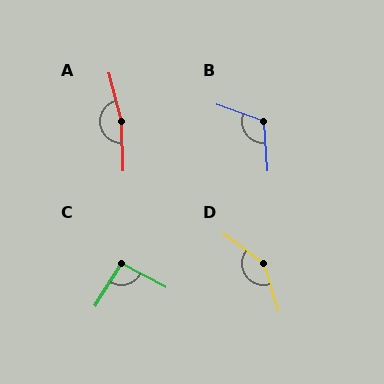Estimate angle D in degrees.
Approximately 143 degrees.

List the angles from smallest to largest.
C (94°), B (113°), D (143°), A (168°).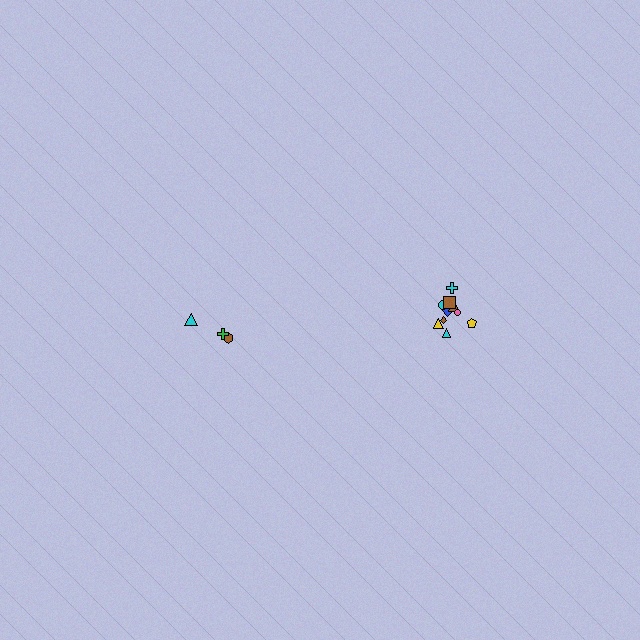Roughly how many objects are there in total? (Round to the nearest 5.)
Roughly 15 objects in total.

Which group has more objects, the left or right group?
The right group.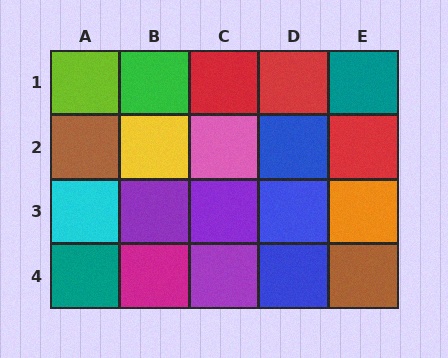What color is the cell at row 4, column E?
Brown.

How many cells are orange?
1 cell is orange.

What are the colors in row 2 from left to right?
Brown, yellow, pink, blue, red.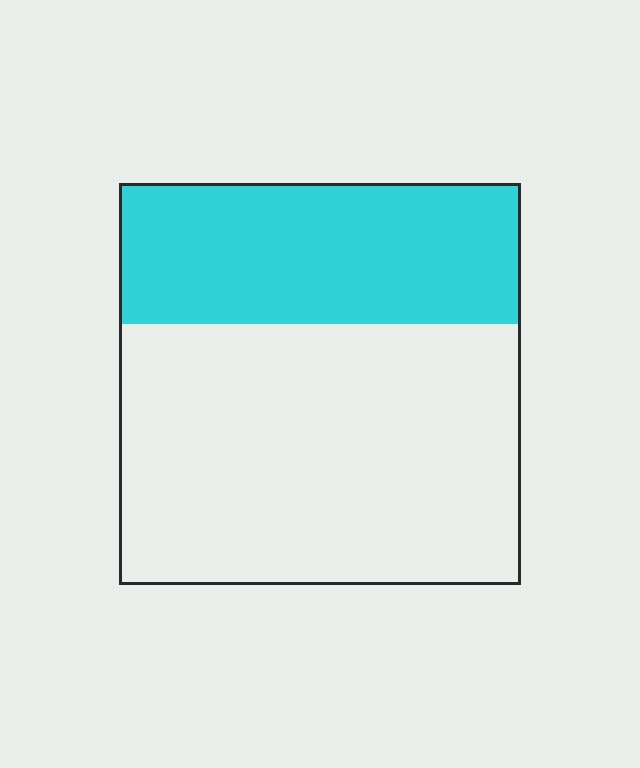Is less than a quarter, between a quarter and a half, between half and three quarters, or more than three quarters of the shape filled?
Between a quarter and a half.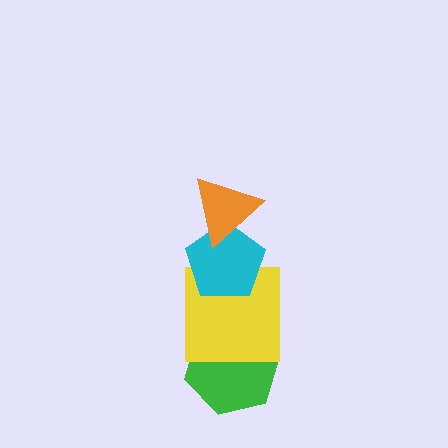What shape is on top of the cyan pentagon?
The orange triangle is on top of the cyan pentagon.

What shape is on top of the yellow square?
The cyan pentagon is on top of the yellow square.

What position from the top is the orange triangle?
The orange triangle is 1st from the top.